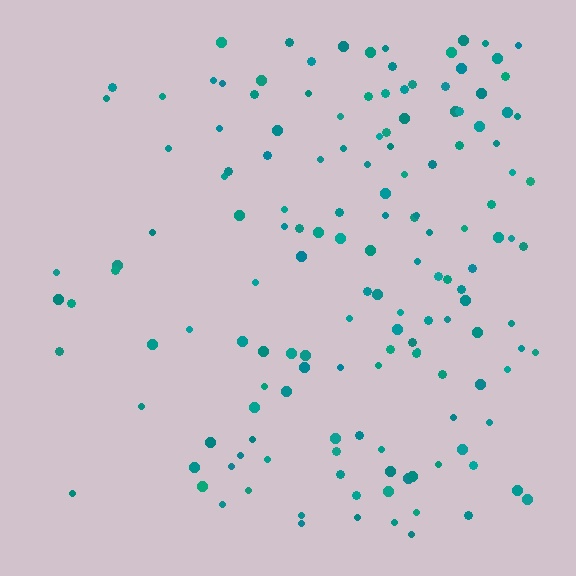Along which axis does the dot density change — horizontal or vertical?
Horizontal.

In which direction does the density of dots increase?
From left to right, with the right side densest.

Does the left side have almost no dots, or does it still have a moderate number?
Still a moderate number, just noticeably fewer than the right.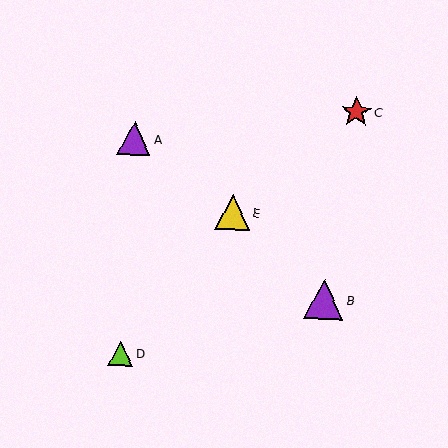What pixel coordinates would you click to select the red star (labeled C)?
Click at (356, 112) to select the red star C.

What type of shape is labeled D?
Shape D is a lime triangle.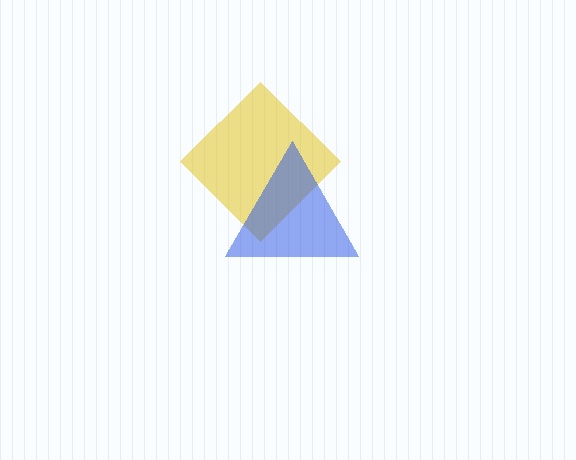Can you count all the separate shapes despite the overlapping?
Yes, there are 2 separate shapes.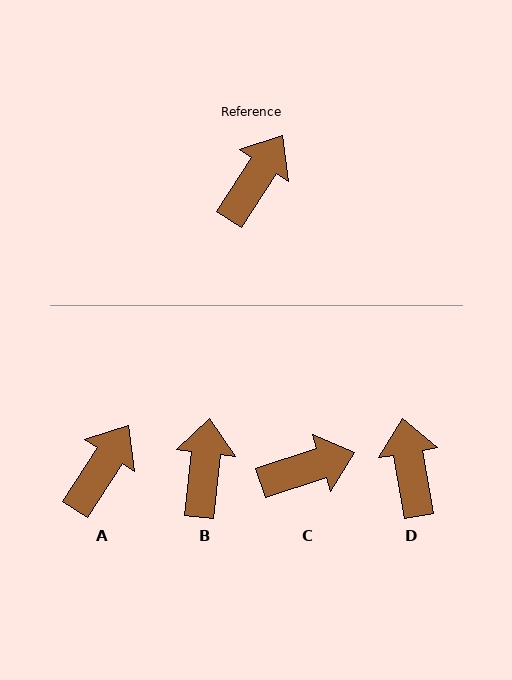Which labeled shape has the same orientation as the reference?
A.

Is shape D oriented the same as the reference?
No, it is off by about 42 degrees.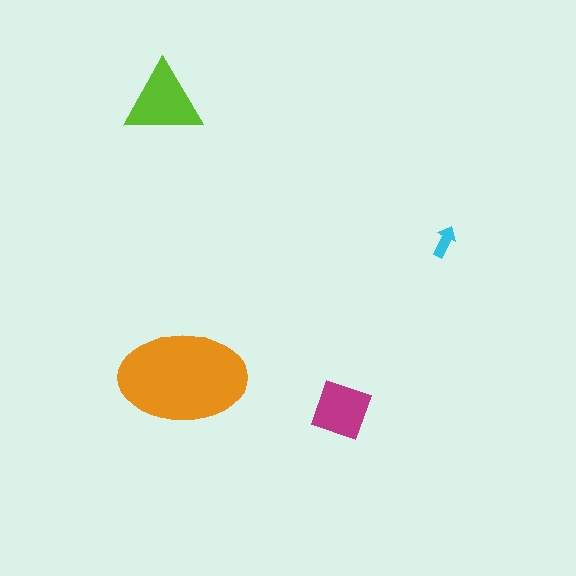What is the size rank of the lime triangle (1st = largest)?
2nd.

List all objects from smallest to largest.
The cyan arrow, the magenta diamond, the lime triangle, the orange ellipse.